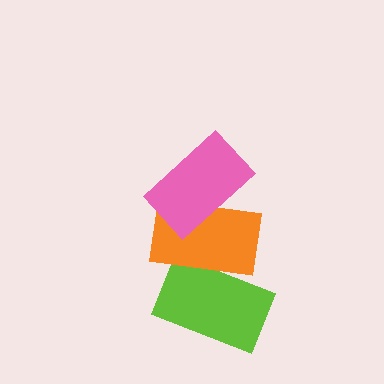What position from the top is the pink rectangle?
The pink rectangle is 1st from the top.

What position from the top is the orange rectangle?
The orange rectangle is 2nd from the top.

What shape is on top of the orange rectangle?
The pink rectangle is on top of the orange rectangle.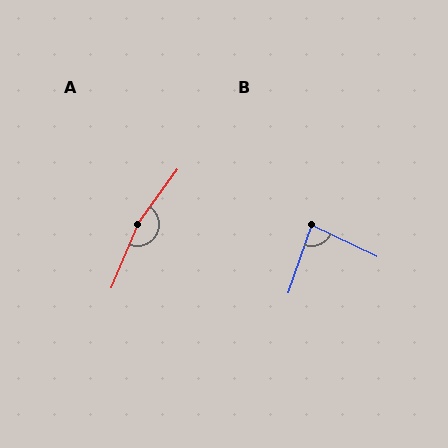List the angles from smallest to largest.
B (83°), A (166°).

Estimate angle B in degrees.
Approximately 83 degrees.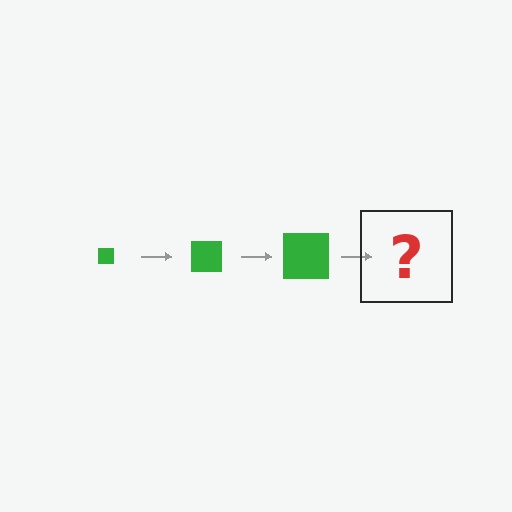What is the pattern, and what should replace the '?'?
The pattern is that the square gets progressively larger each step. The '?' should be a green square, larger than the previous one.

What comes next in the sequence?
The next element should be a green square, larger than the previous one.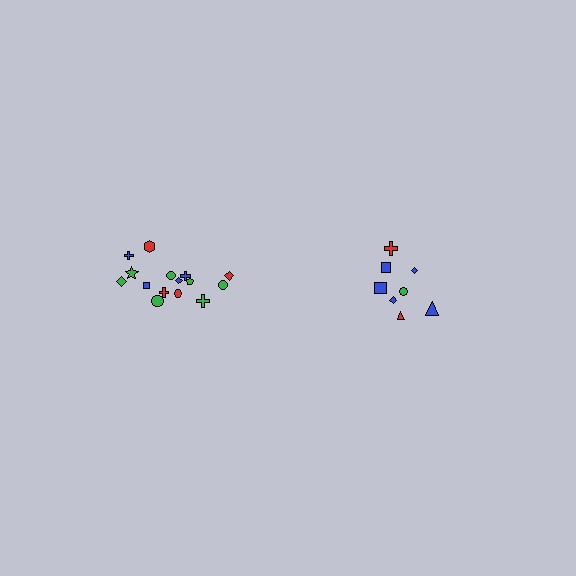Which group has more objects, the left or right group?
The left group.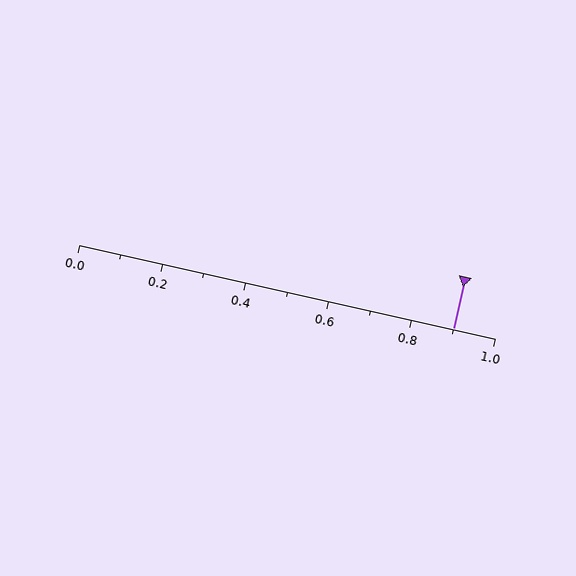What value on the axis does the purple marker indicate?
The marker indicates approximately 0.9.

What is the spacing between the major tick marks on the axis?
The major ticks are spaced 0.2 apart.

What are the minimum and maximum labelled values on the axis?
The axis runs from 0.0 to 1.0.